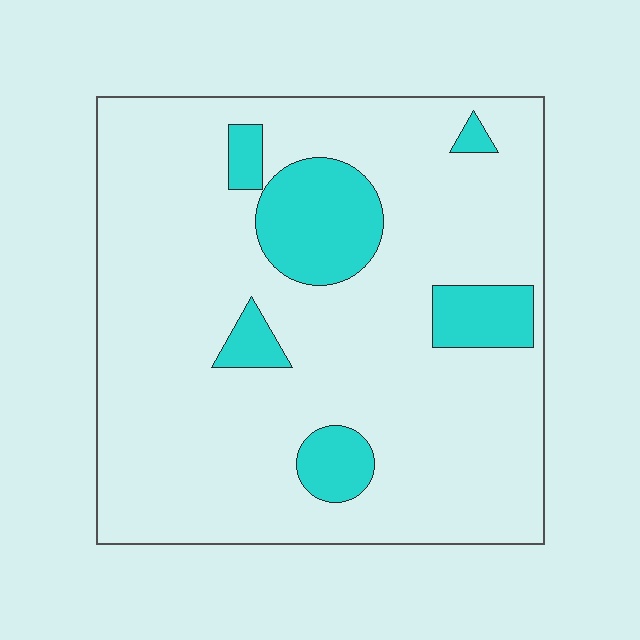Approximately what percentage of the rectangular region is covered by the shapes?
Approximately 15%.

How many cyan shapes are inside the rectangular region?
6.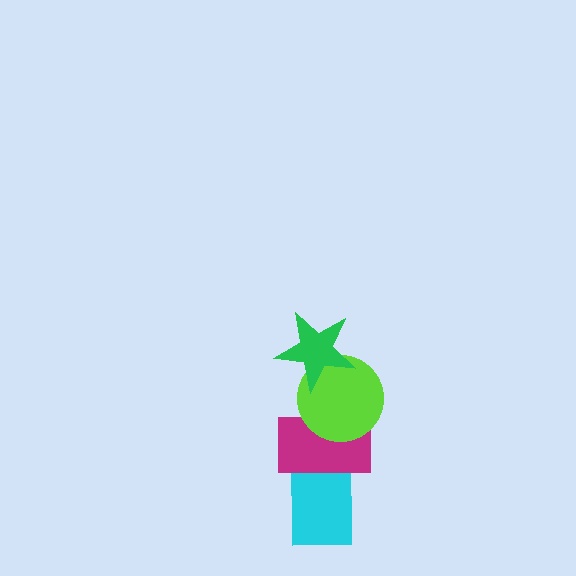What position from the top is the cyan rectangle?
The cyan rectangle is 4th from the top.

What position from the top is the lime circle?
The lime circle is 2nd from the top.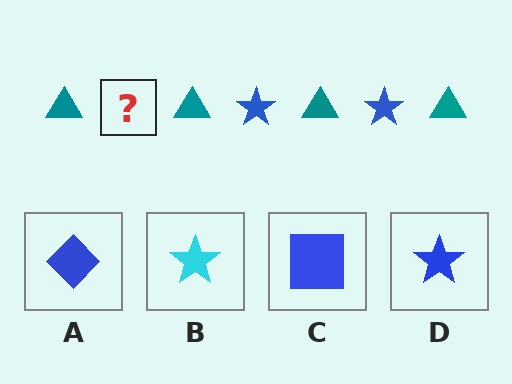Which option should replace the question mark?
Option D.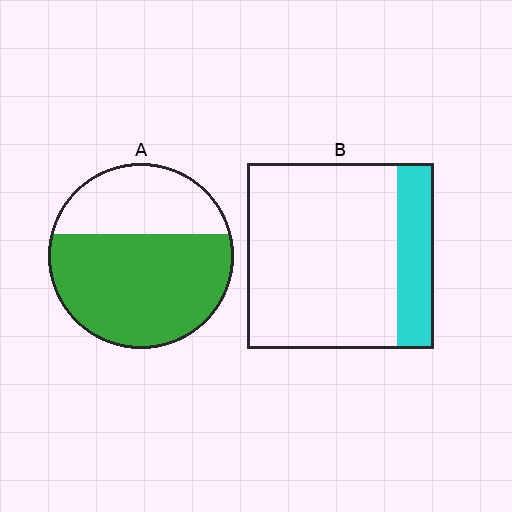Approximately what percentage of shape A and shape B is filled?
A is approximately 65% and B is approximately 20%.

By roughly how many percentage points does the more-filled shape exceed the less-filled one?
By roughly 45 percentage points (A over B).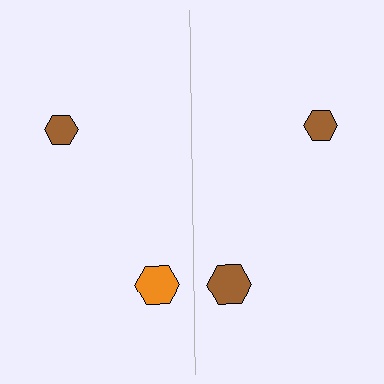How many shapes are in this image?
There are 4 shapes in this image.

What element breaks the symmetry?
The brown hexagon on the right side breaks the symmetry — its mirror counterpart is orange.